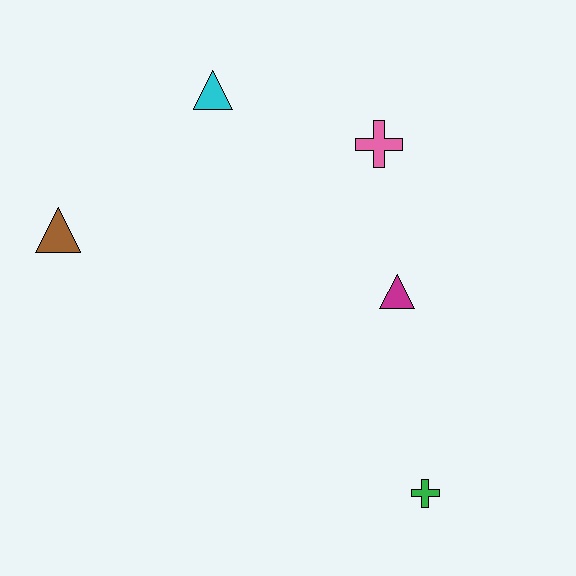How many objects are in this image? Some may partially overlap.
There are 5 objects.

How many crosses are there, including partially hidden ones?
There are 2 crosses.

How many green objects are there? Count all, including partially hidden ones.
There is 1 green object.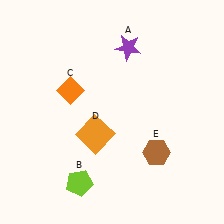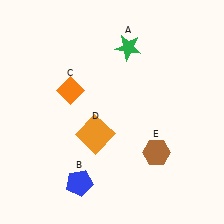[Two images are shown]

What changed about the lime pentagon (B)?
In Image 1, B is lime. In Image 2, it changed to blue.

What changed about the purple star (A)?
In Image 1, A is purple. In Image 2, it changed to green.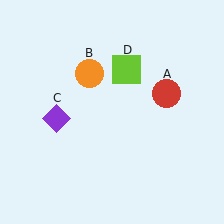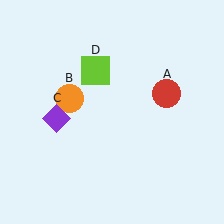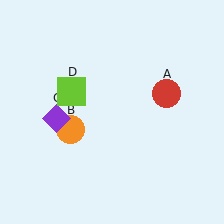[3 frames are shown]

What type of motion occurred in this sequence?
The orange circle (object B), lime square (object D) rotated counterclockwise around the center of the scene.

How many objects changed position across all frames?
2 objects changed position: orange circle (object B), lime square (object D).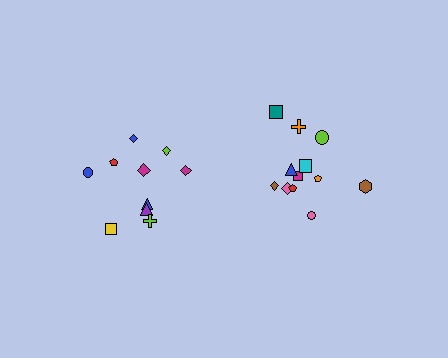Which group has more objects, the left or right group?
The right group.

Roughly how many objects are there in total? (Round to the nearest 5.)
Roughly 20 objects in total.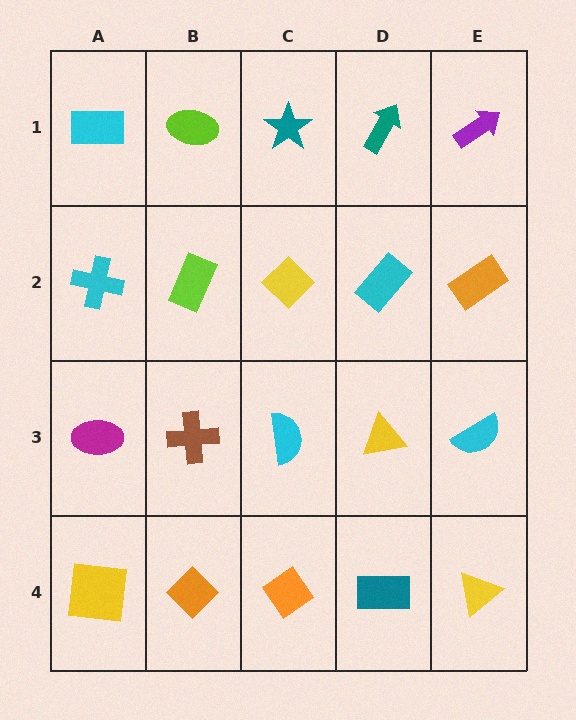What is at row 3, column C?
A cyan semicircle.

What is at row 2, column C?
A yellow diamond.